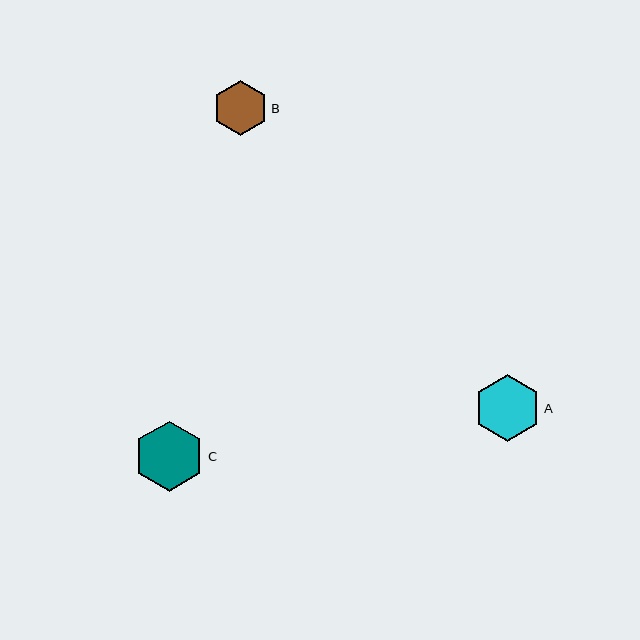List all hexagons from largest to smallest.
From largest to smallest: C, A, B.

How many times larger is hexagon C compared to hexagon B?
Hexagon C is approximately 1.3 times the size of hexagon B.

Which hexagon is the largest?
Hexagon C is the largest with a size of approximately 70 pixels.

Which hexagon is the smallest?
Hexagon B is the smallest with a size of approximately 54 pixels.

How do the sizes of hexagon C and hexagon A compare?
Hexagon C and hexagon A are approximately the same size.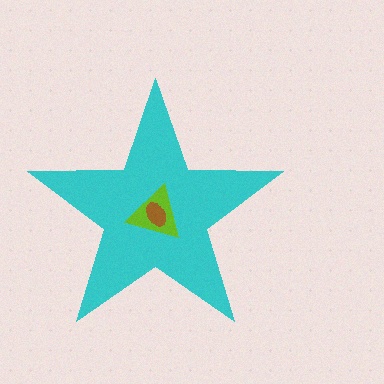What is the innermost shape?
The brown ellipse.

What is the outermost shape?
The cyan star.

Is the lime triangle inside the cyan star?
Yes.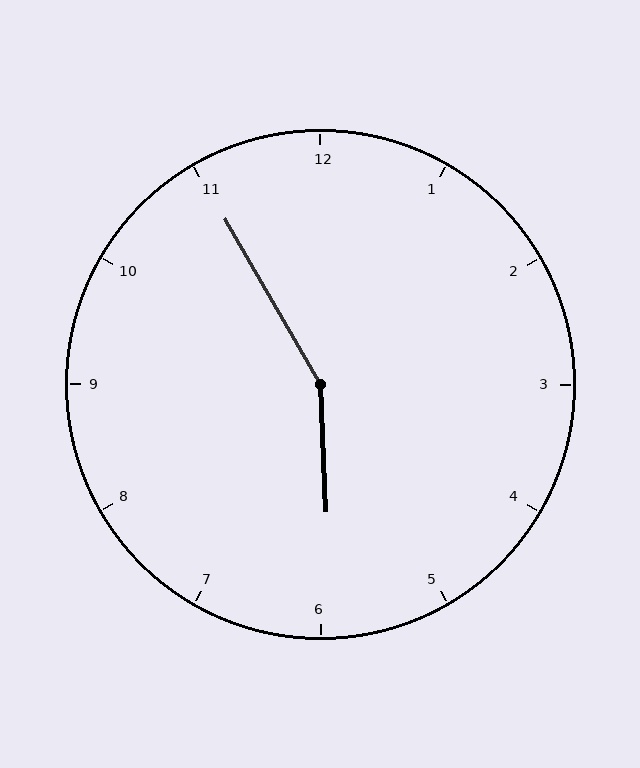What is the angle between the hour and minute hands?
Approximately 152 degrees.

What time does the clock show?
5:55.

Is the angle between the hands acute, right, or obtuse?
It is obtuse.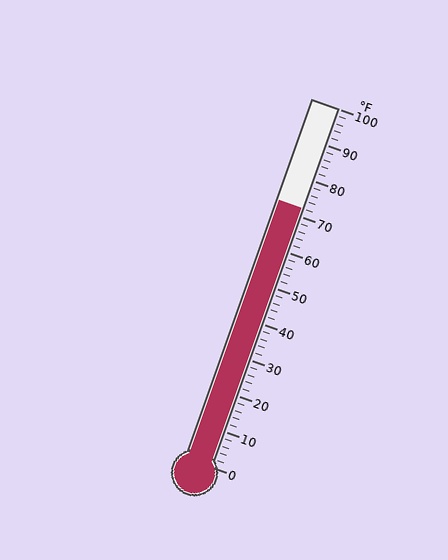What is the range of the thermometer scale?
The thermometer scale ranges from 0°F to 100°F.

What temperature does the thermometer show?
The thermometer shows approximately 72°F.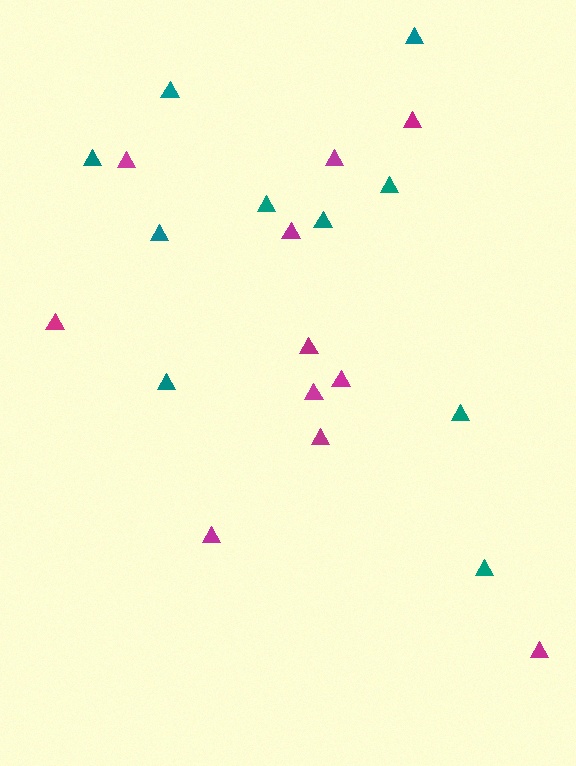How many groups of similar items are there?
There are 2 groups: one group of teal triangles (10) and one group of magenta triangles (11).